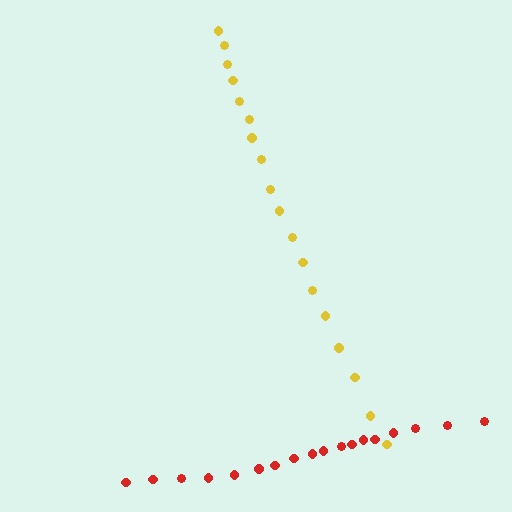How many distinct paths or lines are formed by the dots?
There are 2 distinct paths.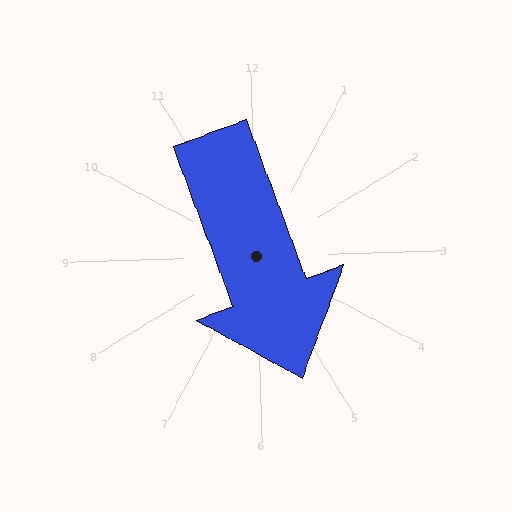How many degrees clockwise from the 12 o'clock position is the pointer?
Approximately 161 degrees.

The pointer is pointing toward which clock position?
Roughly 5 o'clock.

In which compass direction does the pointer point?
South.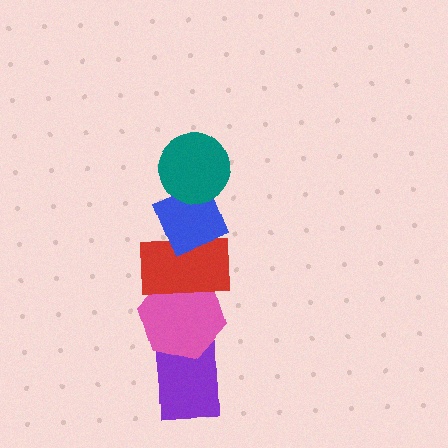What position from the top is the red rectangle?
The red rectangle is 3rd from the top.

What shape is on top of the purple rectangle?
The pink hexagon is on top of the purple rectangle.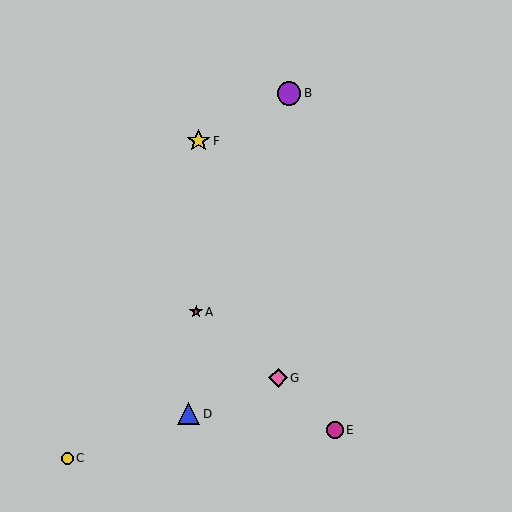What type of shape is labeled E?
Shape E is a magenta circle.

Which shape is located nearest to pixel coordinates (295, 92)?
The purple circle (labeled B) at (289, 93) is nearest to that location.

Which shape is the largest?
The purple circle (labeled B) is the largest.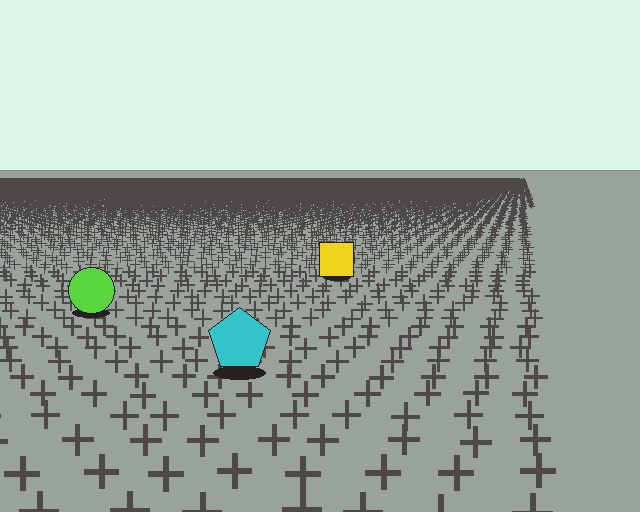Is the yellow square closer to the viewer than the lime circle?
No. The lime circle is closer — you can tell from the texture gradient: the ground texture is coarser near it.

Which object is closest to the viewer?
The cyan pentagon is closest. The texture marks near it are larger and more spread out.